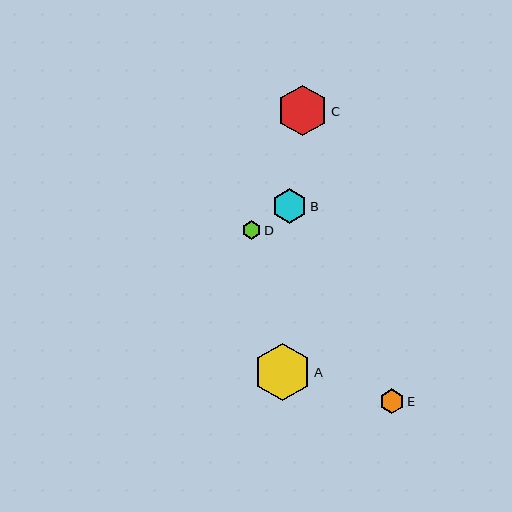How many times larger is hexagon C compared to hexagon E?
Hexagon C is approximately 2.1 times the size of hexagon E.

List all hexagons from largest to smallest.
From largest to smallest: A, C, B, E, D.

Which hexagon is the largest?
Hexagon A is the largest with a size of approximately 57 pixels.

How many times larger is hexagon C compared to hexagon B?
Hexagon C is approximately 1.5 times the size of hexagon B.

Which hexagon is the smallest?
Hexagon D is the smallest with a size of approximately 19 pixels.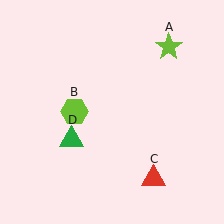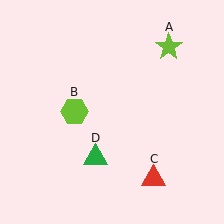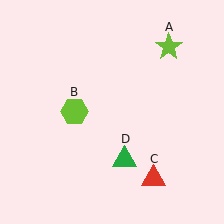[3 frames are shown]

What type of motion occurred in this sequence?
The green triangle (object D) rotated counterclockwise around the center of the scene.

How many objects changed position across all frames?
1 object changed position: green triangle (object D).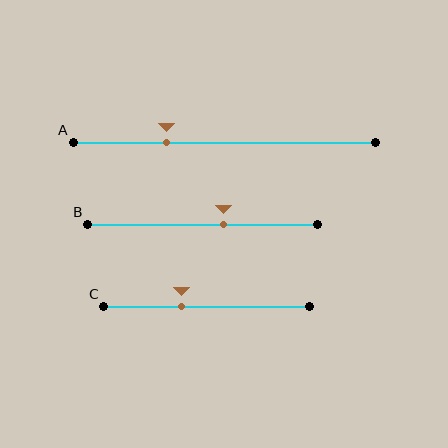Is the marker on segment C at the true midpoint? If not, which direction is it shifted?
No, the marker on segment C is shifted to the left by about 12% of the segment length.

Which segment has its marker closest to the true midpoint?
Segment B has its marker closest to the true midpoint.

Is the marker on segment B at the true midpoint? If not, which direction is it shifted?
No, the marker on segment B is shifted to the right by about 9% of the segment length.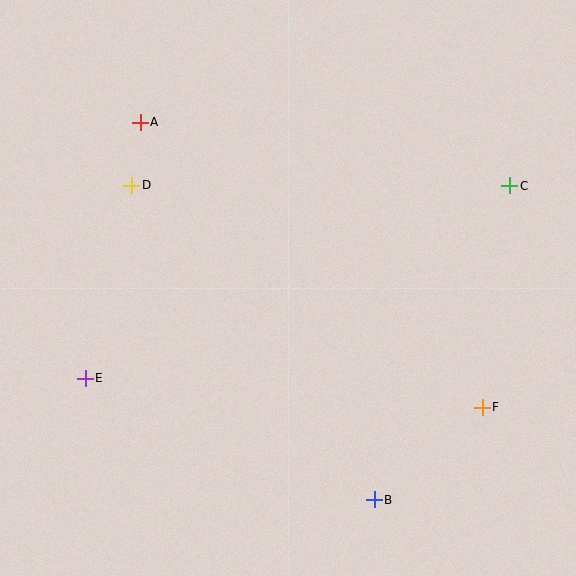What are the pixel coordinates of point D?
Point D is at (132, 185).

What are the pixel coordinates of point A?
Point A is at (140, 122).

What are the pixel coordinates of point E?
Point E is at (85, 378).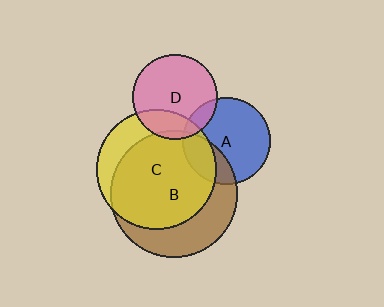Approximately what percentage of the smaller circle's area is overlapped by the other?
Approximately 30%.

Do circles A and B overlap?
Yes.